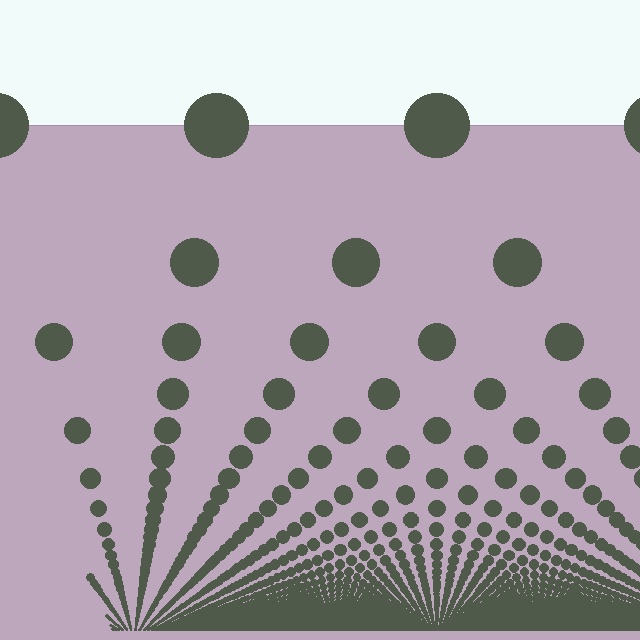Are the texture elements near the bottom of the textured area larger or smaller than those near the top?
Smaller. The gradient is inverted — elements near the bottom are smaller and denser.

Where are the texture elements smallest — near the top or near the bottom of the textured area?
Near the bottom.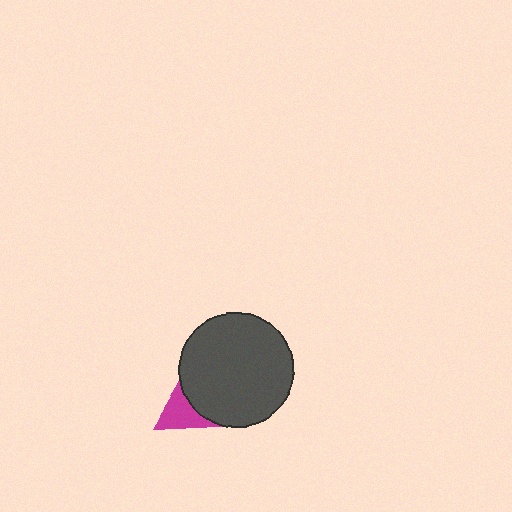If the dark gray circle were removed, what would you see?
You would see the complete magenta triangle.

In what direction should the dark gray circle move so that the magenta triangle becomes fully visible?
The dark gray circle should move right. That is the shortest direction to clear the overlap and leave the magenta triangle fully visible.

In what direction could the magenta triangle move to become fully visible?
The magenta triangle could move left. That would shift it out from behind the dark gray circle entirely.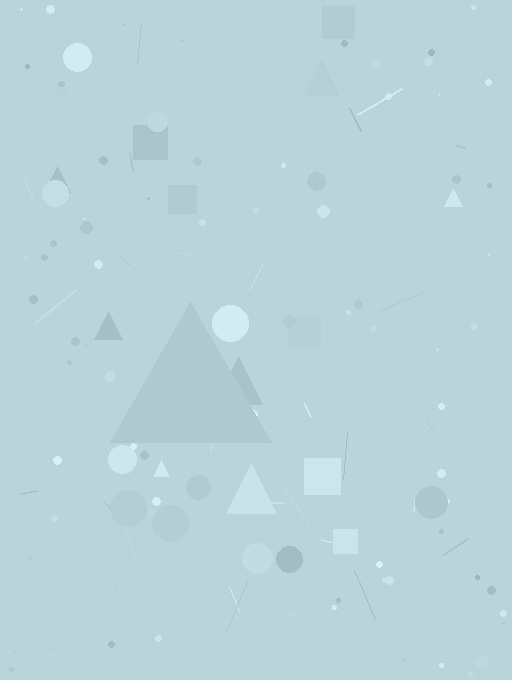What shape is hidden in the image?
A triangle is hidden in the image.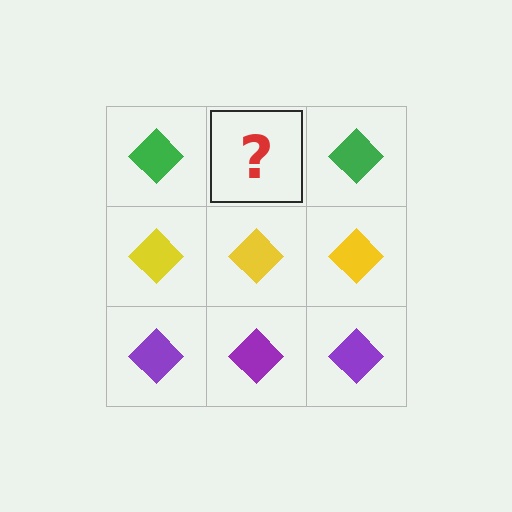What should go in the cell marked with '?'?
The missing cell should contain a green diamond.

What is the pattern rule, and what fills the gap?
The rule is that each row has a consistent color. The gap should be filled with a green diamond.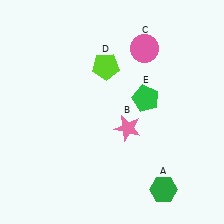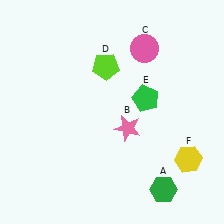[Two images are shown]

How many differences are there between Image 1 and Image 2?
There is 1 difference between the two images.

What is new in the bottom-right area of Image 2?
A yellow hexagon (F) was added in the bottom-right area of Image 2.